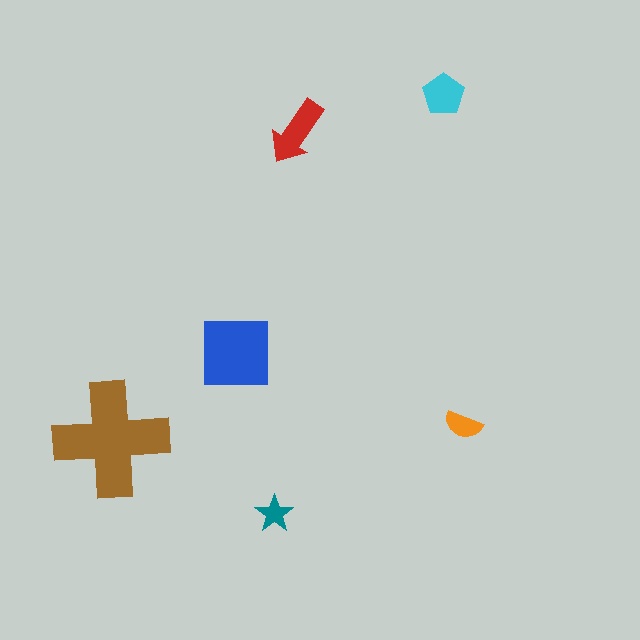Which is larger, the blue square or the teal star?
The blue square.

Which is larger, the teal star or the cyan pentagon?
The cyan pentagon.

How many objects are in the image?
There are 6 objects in the image.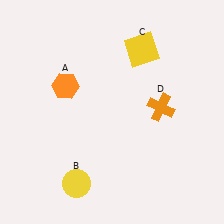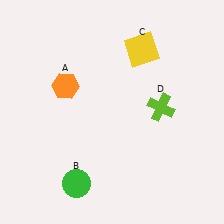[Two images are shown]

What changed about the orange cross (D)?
In Image 1, D is orange. In Image 2, it changed to lime.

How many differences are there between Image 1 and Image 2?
There are 2 differences between the two images.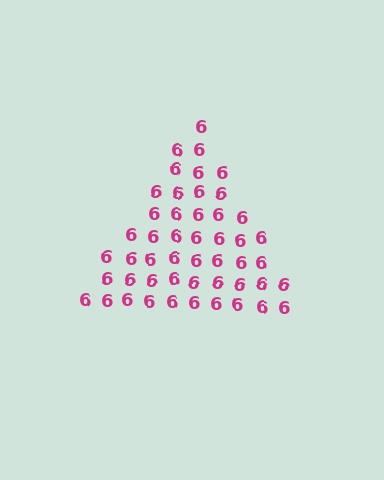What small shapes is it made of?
It is made of small digit 6's.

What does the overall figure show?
The overall figure shows a triangle.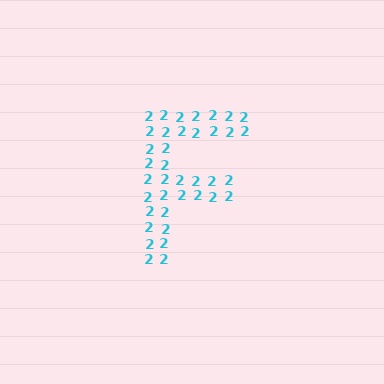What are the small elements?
The small elements are digit 2's.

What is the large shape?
The large shape is the letter F.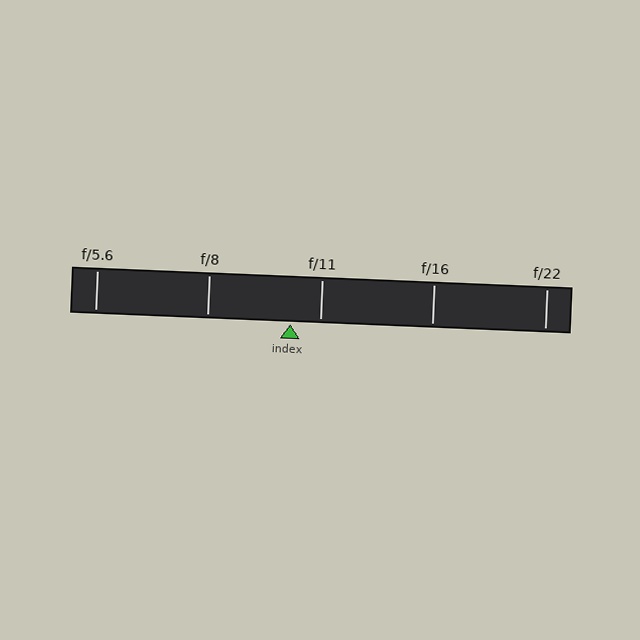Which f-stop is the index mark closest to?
The index mark is closest to f/11.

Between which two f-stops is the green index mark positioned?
The index mark is between f/8 and f/11.